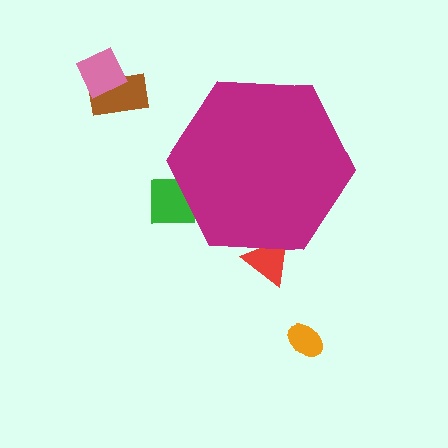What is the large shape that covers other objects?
A magenta hexagon.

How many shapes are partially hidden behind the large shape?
2 shapes are partially hidden.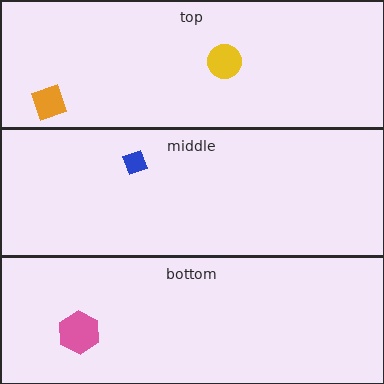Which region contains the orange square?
The top region.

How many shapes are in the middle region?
1.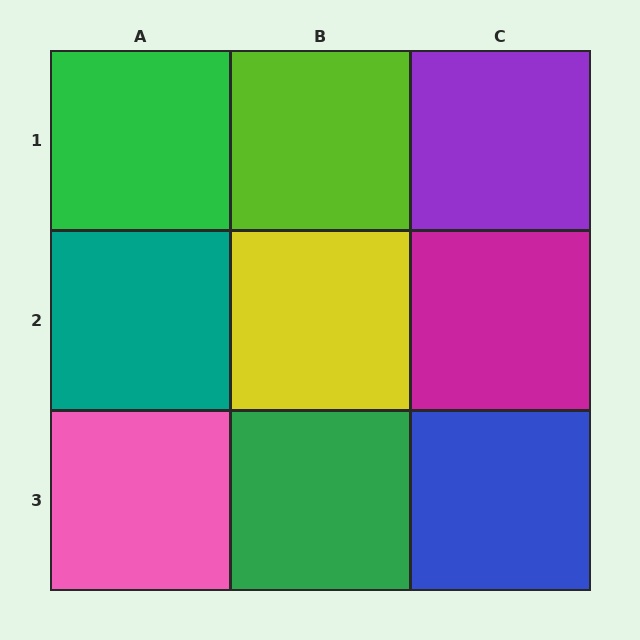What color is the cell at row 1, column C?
Purple.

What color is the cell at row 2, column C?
Magenta.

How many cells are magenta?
1 cell is magenta.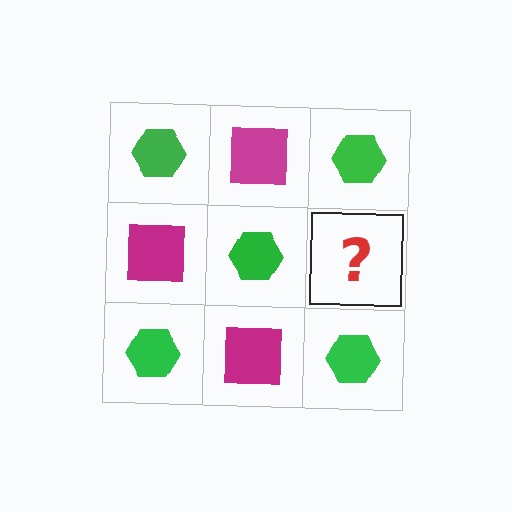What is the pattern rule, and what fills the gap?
The rule is that it alternates green hexagon and magenta square in a checkerboard pattern. The gap should be filled with a magenta square.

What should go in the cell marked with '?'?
The missing cell should contain a magenta square.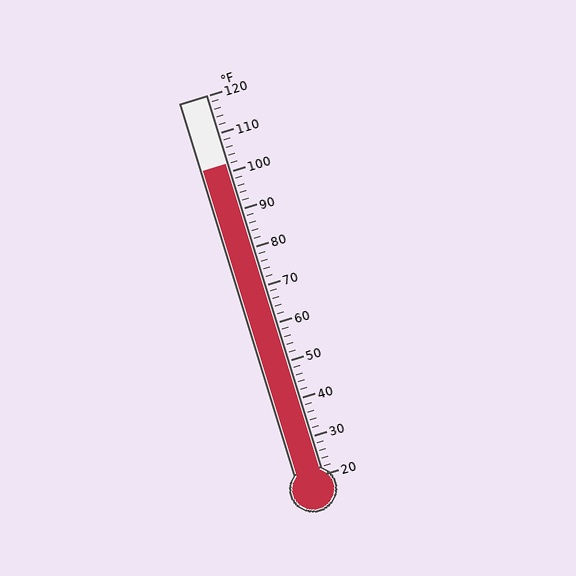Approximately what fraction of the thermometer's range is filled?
The thermometer is filled to approximately 80% of its range.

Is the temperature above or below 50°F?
The temperature is above 50°F.